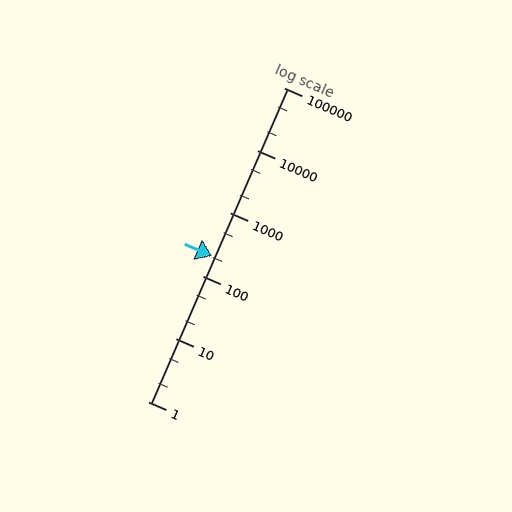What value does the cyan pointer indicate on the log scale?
The pointer indicates approximately 210.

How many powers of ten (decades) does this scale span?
The scale spans 5 decades, from 1 to 100000.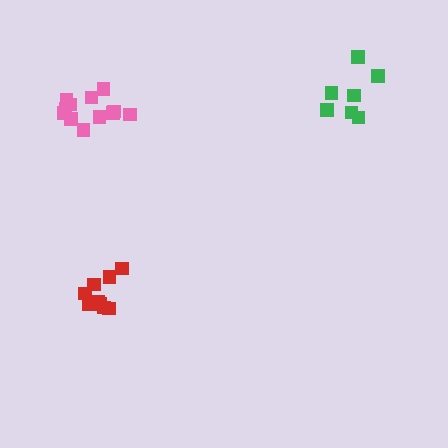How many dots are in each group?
Group 1: 9 dots, Group 2: 8 dots, Group 3: 12 dots (29 total).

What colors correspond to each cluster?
The clusters are colored: red, green, pink.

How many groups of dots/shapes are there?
There are 3 groups.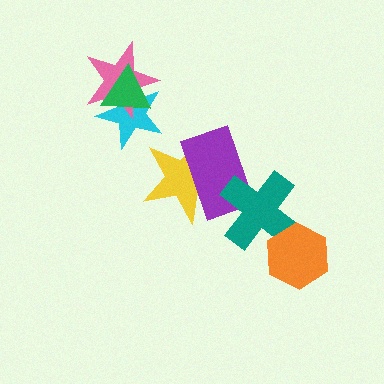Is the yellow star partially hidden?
Yes, it is partially covered by another shape.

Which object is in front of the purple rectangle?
The teal cross is in front of the purple rectangle.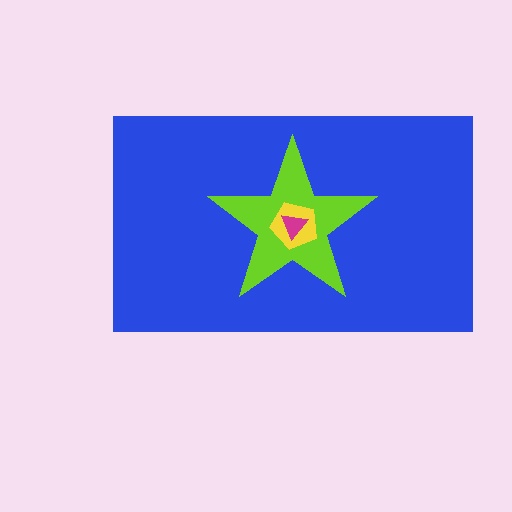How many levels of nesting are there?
4.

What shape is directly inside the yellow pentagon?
The magenta triangle.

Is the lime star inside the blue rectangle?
Yes.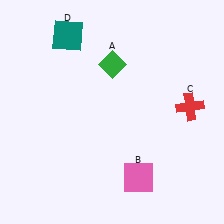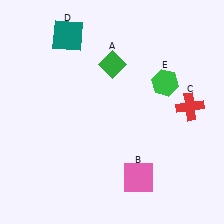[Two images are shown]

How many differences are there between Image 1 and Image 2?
There is 1 difference between the two images.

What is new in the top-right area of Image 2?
A green hexagon (E) was added in the top-right area of Image 2.